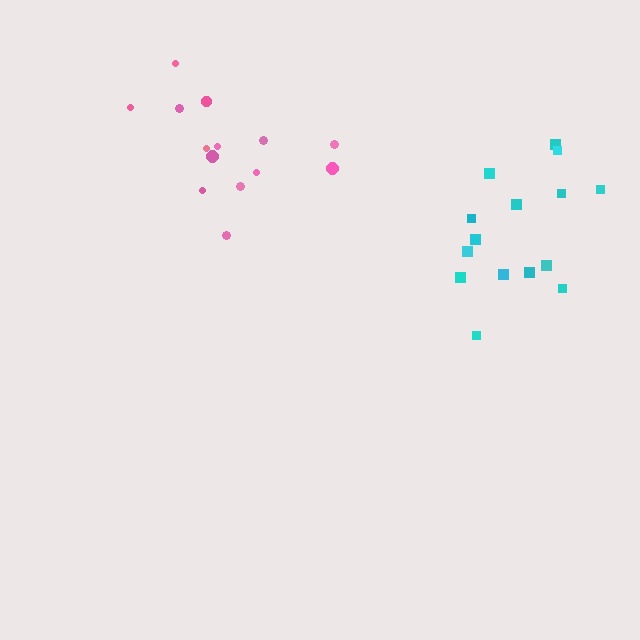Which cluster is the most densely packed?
Pink.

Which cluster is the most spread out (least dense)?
Cyan.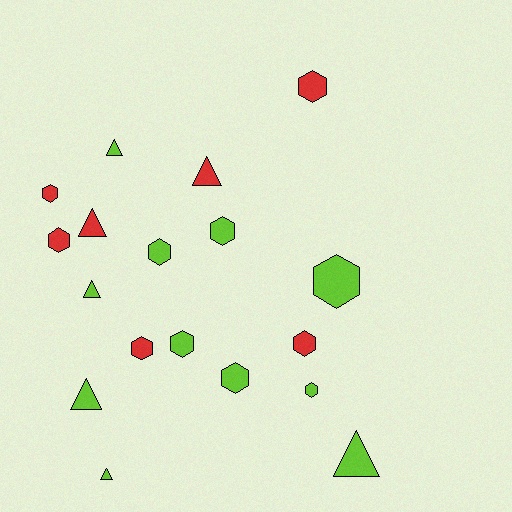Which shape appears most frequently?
Hexagon, with 11 objects.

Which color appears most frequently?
Lime, with 11 objects.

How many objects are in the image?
There are 18 objects.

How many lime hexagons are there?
There are 6 lime hexagons.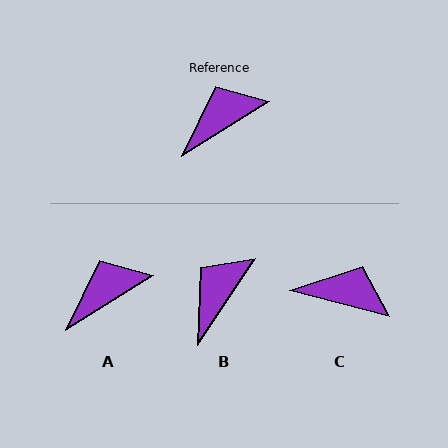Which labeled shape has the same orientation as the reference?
A.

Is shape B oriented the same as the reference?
No, it is off by about 24 degrees.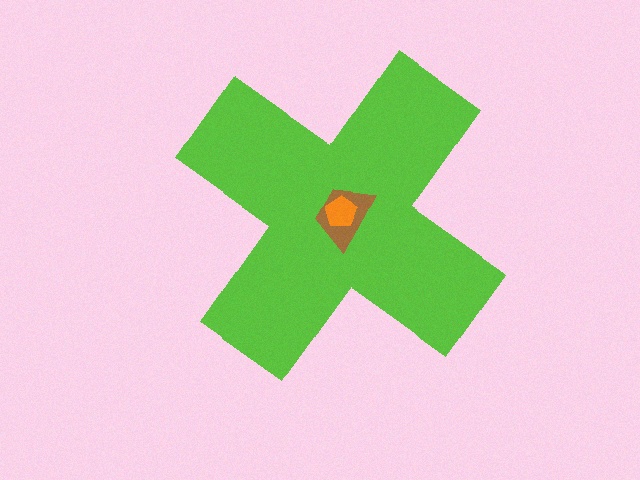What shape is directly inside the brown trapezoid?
The orange pentagon.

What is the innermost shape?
The orange pentagon.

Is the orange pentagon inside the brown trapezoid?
Yes.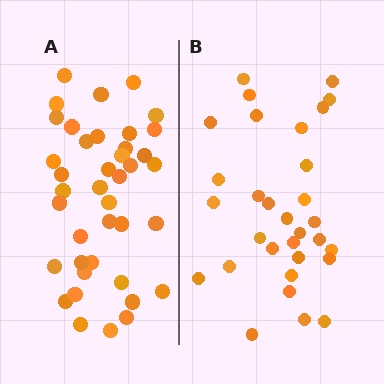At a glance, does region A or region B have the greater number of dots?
Region A (the left region) has more dots.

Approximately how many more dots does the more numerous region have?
Region A has roughly 8 or so more dots than region B.